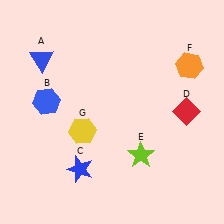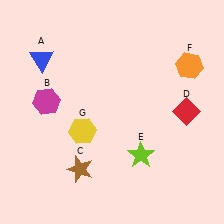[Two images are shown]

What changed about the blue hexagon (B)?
In Image 1, B is blue. In Image 2, it changed to magenta.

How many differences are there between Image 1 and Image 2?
There are 2 differences between the two images.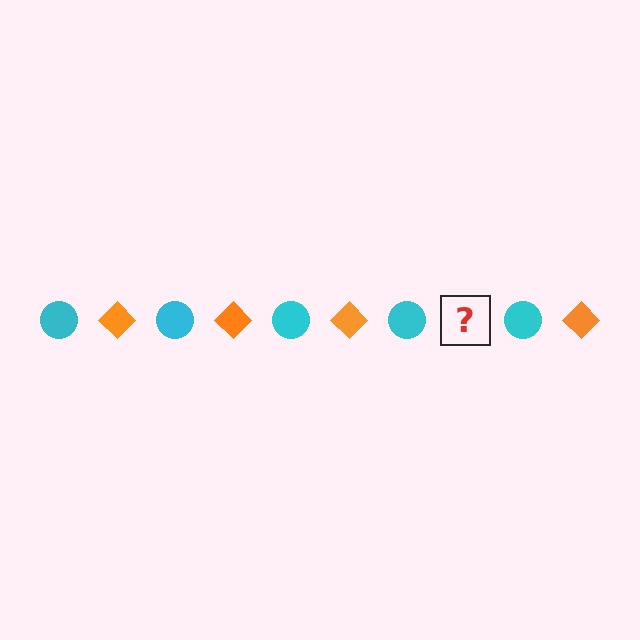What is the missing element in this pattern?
The missing element is an orange diamond.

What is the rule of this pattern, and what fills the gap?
The rule is that the pattern alternates between cyan circle and orange diamond. The gap should be filled with an orange diamond.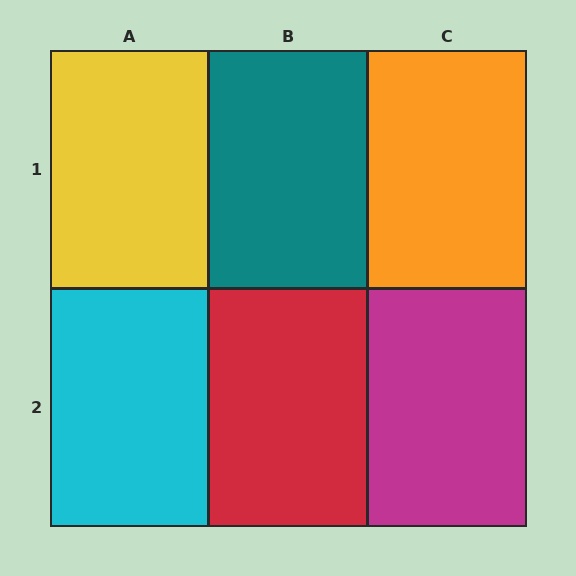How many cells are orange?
1 cell is orange.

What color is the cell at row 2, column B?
Red.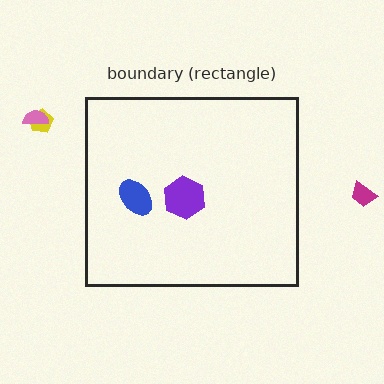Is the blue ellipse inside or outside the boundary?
Inside.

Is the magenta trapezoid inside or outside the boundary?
Outside.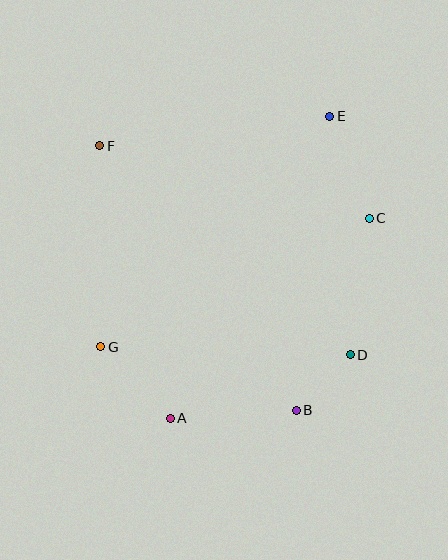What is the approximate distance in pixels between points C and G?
The distance between C and G is approximately 298 pixels.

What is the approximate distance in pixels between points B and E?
The distance between B and E is approximately 296 pixels.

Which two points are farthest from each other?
Points A and E are farthest from each other.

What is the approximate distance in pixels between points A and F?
The distance between A and F is approximately 281 pixels.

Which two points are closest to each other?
Points B and D are closest to each other.